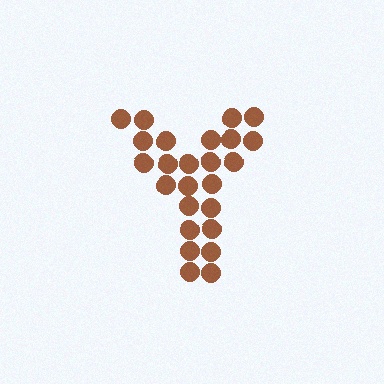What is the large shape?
The large shape is the letter Y.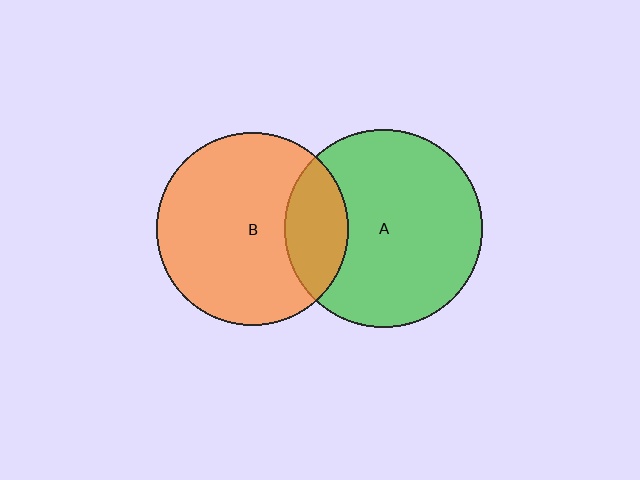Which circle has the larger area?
Circle A (green).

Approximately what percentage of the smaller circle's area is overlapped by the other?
Approximately 20%.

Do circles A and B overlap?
Yes.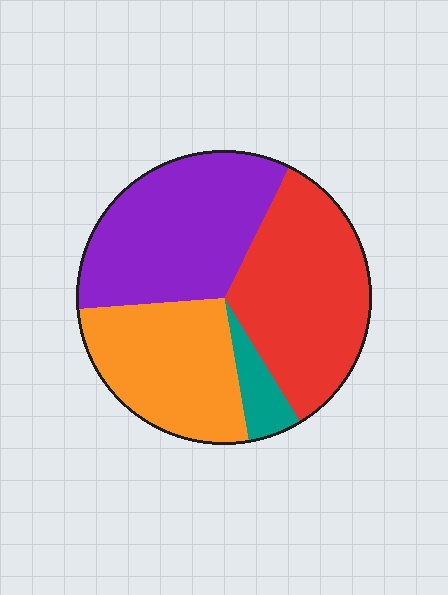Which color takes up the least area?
Teal, at roughly 5%.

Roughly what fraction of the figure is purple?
Purple covers 34% of the figure.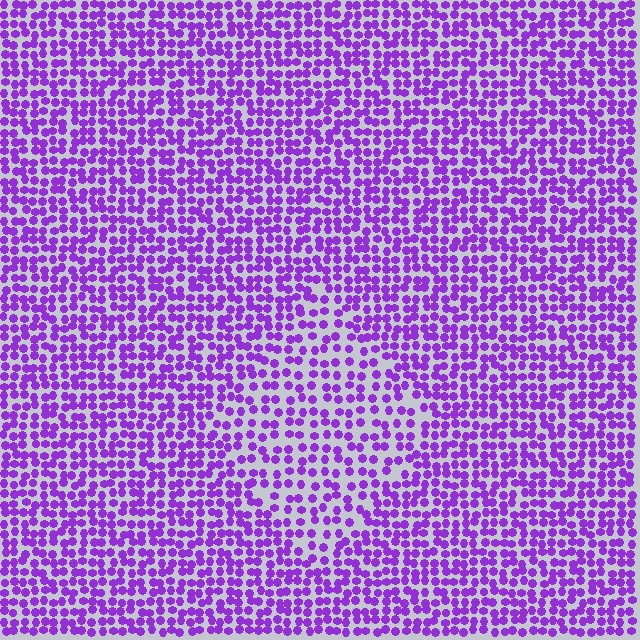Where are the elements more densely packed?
The elements are more densely packed outside the diamond boundary.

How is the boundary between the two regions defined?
The boundary is defined by a change in element density (approximately 1.6x ratio). All elements are the same color, size, and shape.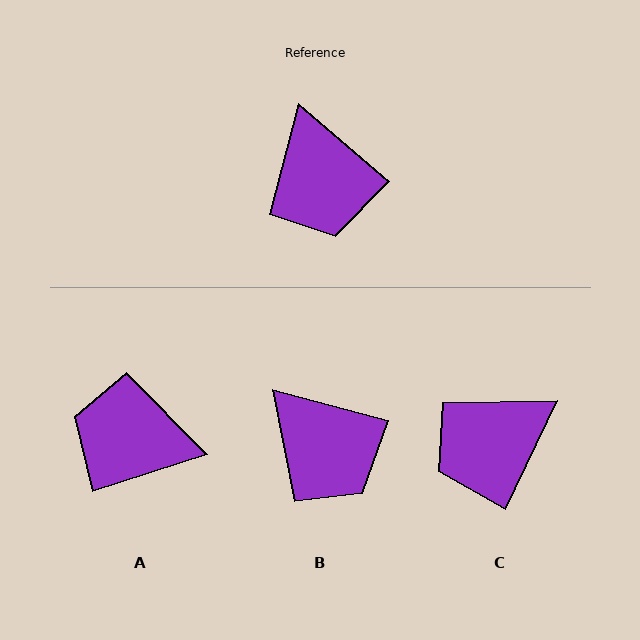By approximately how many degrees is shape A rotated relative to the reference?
Approximately 121 degrees clockwise.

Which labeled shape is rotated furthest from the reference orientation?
A, about 121 degrees away.